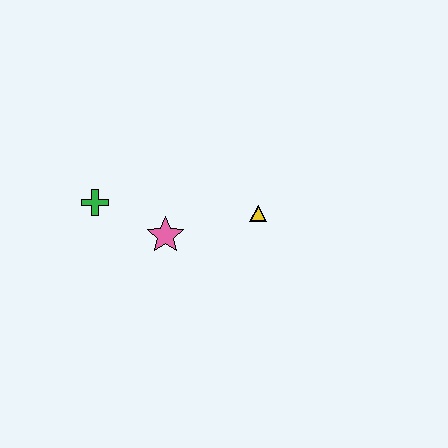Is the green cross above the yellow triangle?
Yes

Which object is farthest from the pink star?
The yellow triangle is farthest from the pink star.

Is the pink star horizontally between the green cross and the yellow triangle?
Yes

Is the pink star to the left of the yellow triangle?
Yes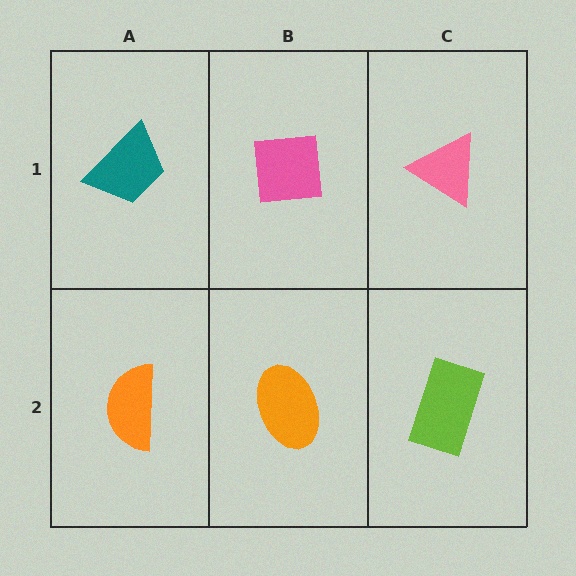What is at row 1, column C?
A pink triangle.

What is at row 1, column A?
A teal trapezoid.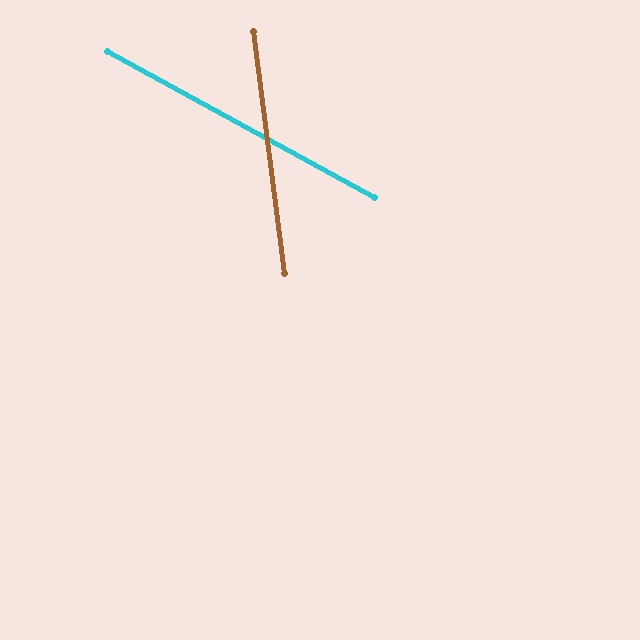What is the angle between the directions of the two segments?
Approximately 54 degrees.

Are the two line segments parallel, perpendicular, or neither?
Neither parallel nor perpendicular — they differ by about 54°.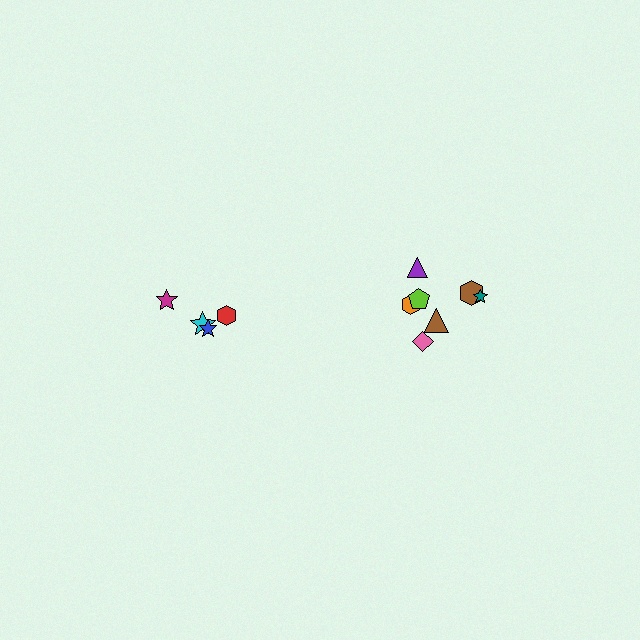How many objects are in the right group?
There are 7 objects.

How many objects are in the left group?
There are 4 objects.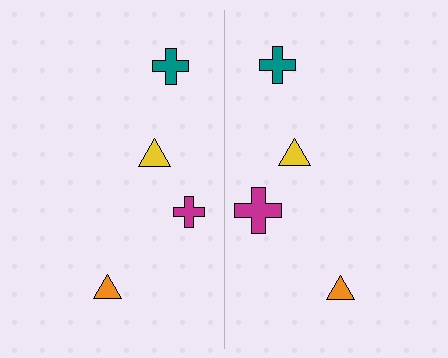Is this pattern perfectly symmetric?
No, the pattern is not perfectly symmetric. The magenta cross on the right side has a different size than its mirror counterpart.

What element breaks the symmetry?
The magenta cross on the right side has a different size than its mirror counterpart.